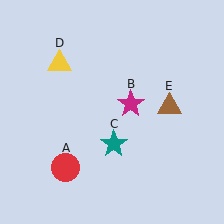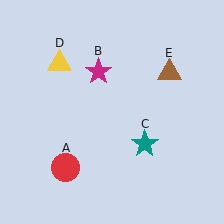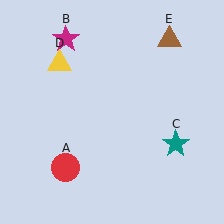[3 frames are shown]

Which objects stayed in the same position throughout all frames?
Red circle (object A) and yellow triangle (object D) remained stationary.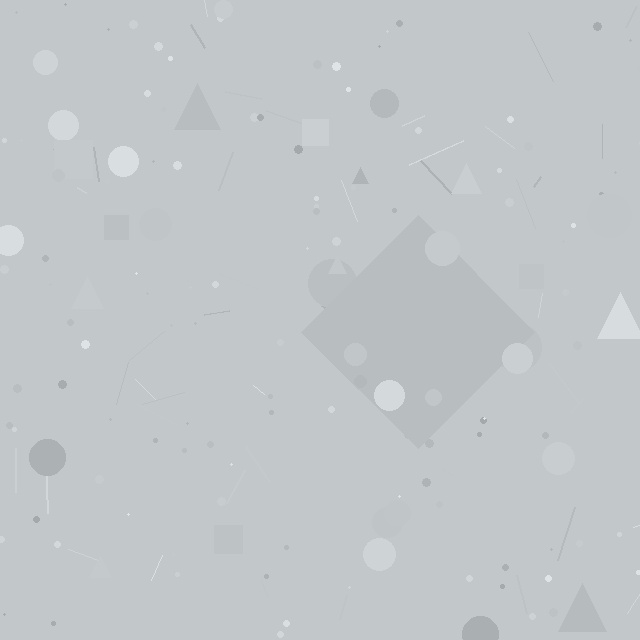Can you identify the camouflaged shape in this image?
The camouflaged shape is a diamond.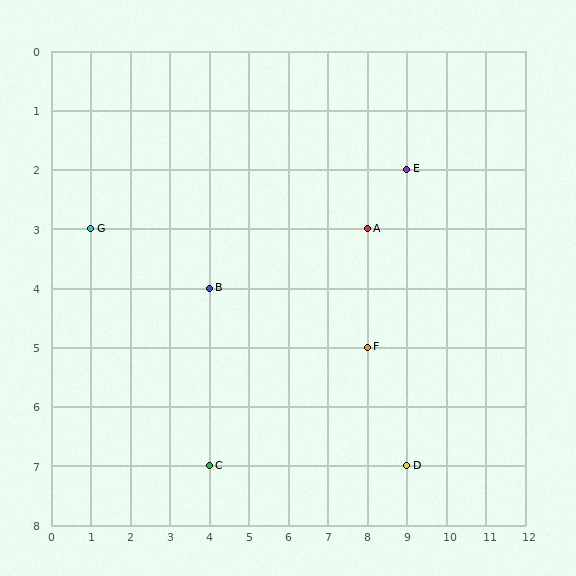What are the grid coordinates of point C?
Point C is at grid coordinates (4, 7).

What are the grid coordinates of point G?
Point G is at grid coordinates (1, 3).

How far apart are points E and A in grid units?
Points E and A are 1 column and 1 row apart (about 1.4 grid units diagonally).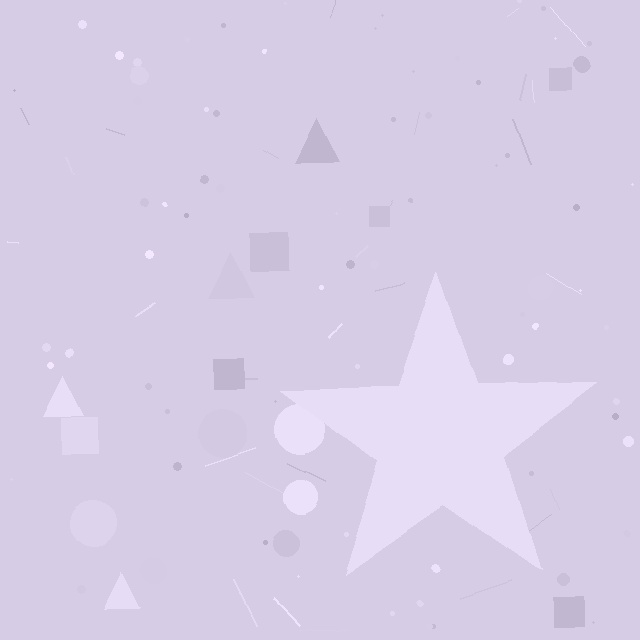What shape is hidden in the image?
A star is hidden in the image.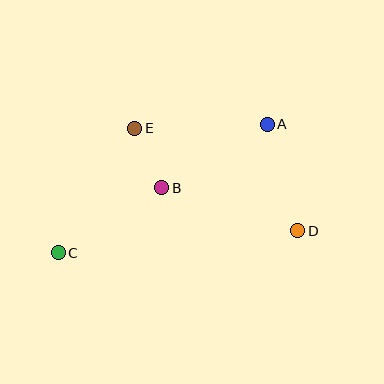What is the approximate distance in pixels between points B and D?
The distance between B and D is approximately 143 pixels.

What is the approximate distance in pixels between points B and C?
The distance between B and C is approximately 122 pixels.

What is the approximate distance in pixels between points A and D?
The distance between A and D is approximately 111 pixels.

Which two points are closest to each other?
Points B and E are closest to each other.